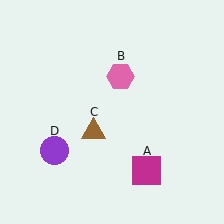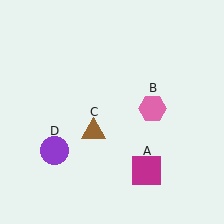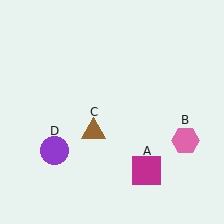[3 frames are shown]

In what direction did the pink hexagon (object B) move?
The pink hexagon (object B) moved down and to the right.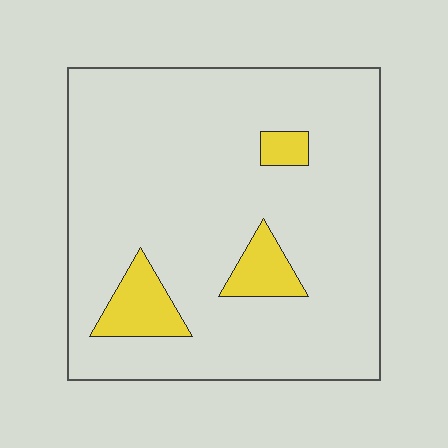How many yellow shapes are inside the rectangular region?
3.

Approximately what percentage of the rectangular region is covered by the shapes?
Approximately 10%.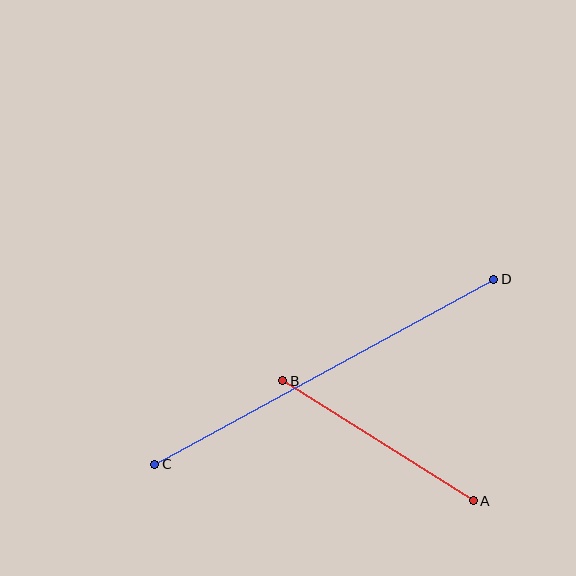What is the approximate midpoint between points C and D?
The midpoint is at approximately (324, 372) pixels.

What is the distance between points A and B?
The distance is approximately 225 pixels.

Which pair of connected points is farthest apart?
Points C and D are farthest apart.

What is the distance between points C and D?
The distance is approximately 386 pixels.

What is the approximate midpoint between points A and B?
The midpoint is at approximately (378, 441) pixels.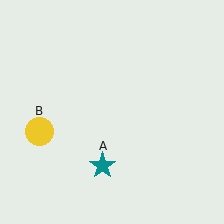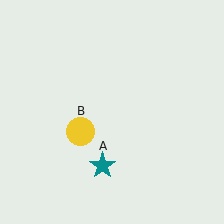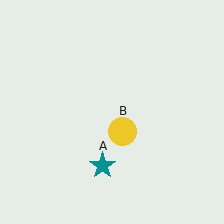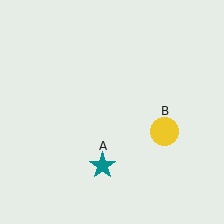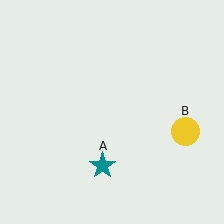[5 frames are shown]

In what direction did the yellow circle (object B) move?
The yellow circle (object B) moved right.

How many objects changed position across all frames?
1 object changed position: yellow circle (object B).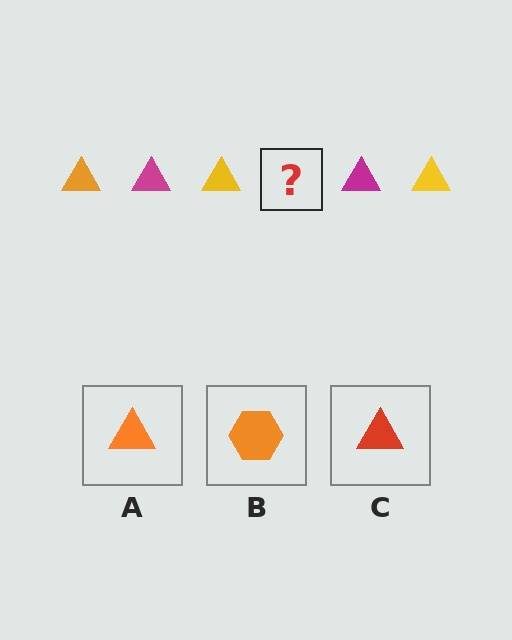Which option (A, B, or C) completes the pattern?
A.